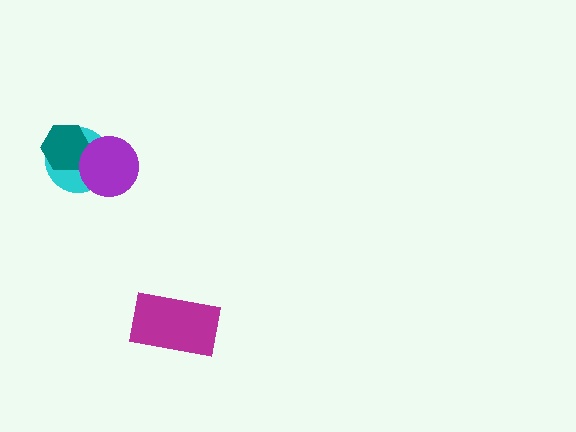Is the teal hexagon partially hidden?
Yes, it is partially covered by another shape.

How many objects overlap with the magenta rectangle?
0 objects overlap with the magenta rectangle.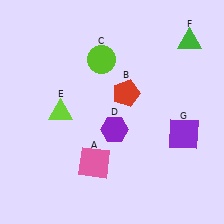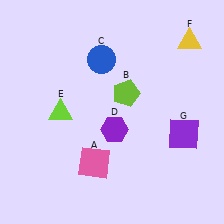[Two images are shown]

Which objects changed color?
B changed from red to lime. C changed from lime to blue. F changed from green to yellow.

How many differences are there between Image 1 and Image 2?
There are 3 differences between the two images.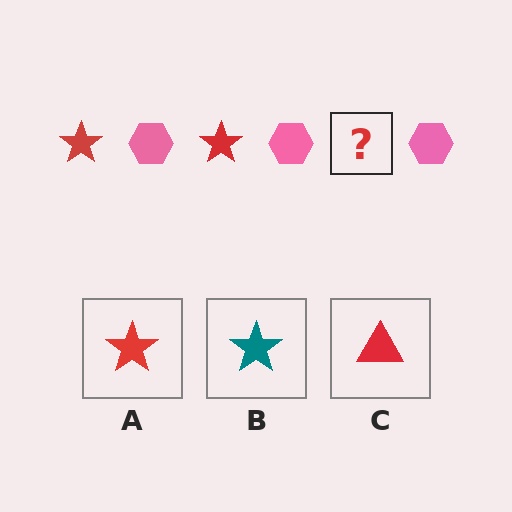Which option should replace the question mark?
Option A.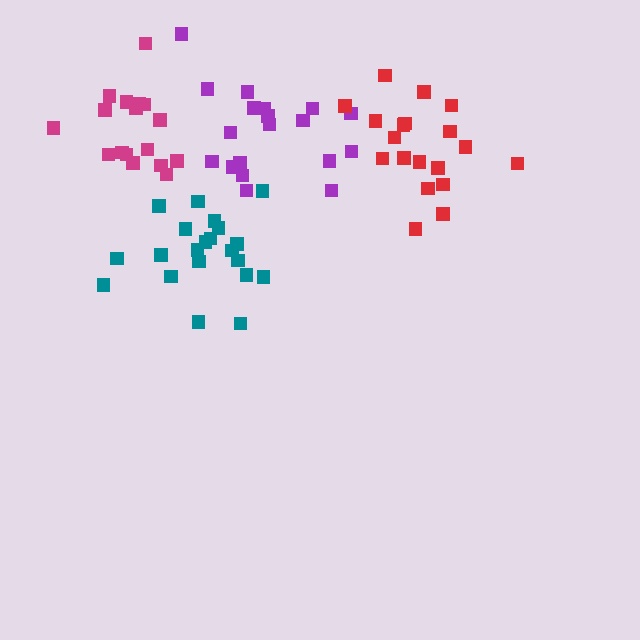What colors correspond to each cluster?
The clusters are colored: magenta, purple, teal, red.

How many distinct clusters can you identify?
There are 4 distinct clusters.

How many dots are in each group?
Group 1: 17 dots, Group 2: 19 dots, Group 3: 21 dots, Group 4: 19 dots (76 total).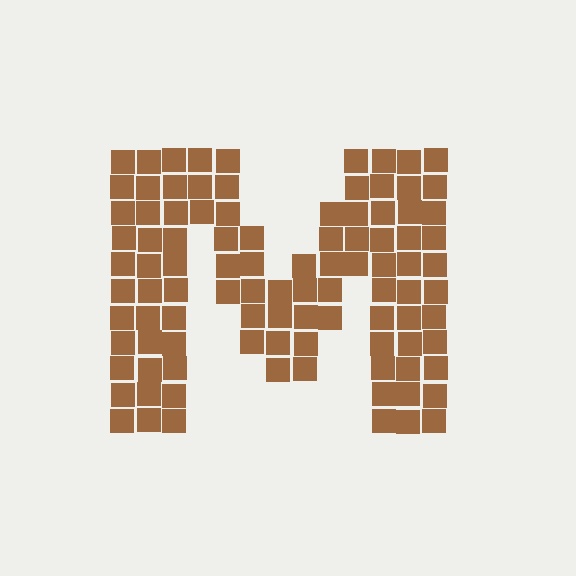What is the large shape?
The large shape is the letter M.